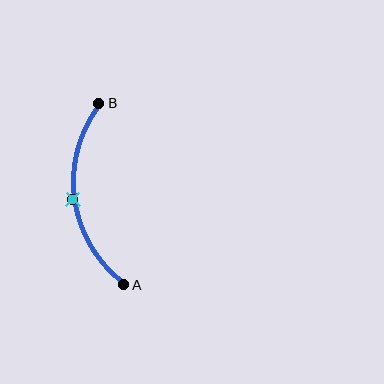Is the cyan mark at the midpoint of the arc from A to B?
Yes. The cyan mark lies on the arc at equal arc-length from both A and B — it is the arc midpoint.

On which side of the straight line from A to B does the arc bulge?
The arc bulges to the left of the straight line connecting A and B.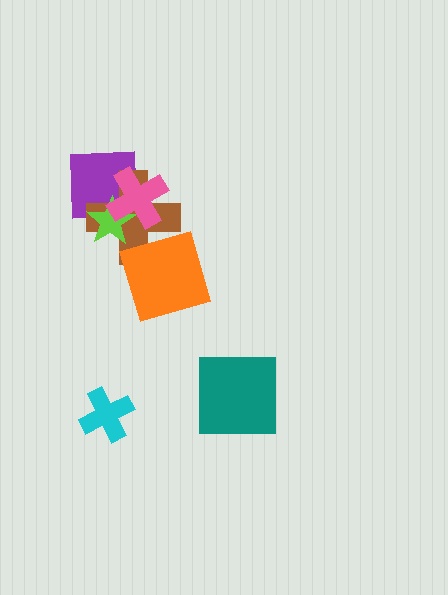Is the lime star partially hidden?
Yes, it is partially covered by another shape.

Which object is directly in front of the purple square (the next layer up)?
The brown cross is directly in front of the purple square.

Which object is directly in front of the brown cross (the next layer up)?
The lime star is directly in front of the brown cross.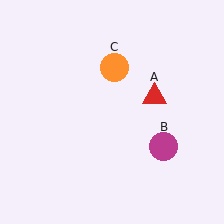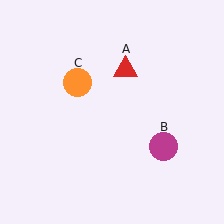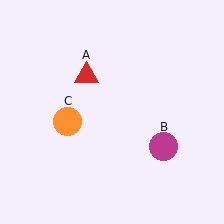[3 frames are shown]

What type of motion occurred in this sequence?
The red triangle (object A), orange circle (object C) rotated counterclockwise around the center of the scene.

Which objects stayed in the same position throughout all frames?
Magenta circle (object B) remained stationary.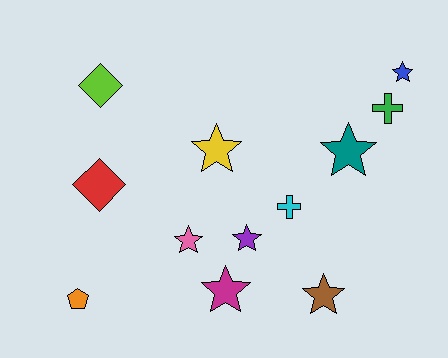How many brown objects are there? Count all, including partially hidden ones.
There is 1 brown object.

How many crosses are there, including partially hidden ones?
There are 2 crosses.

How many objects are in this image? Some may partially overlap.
There are 12 objects.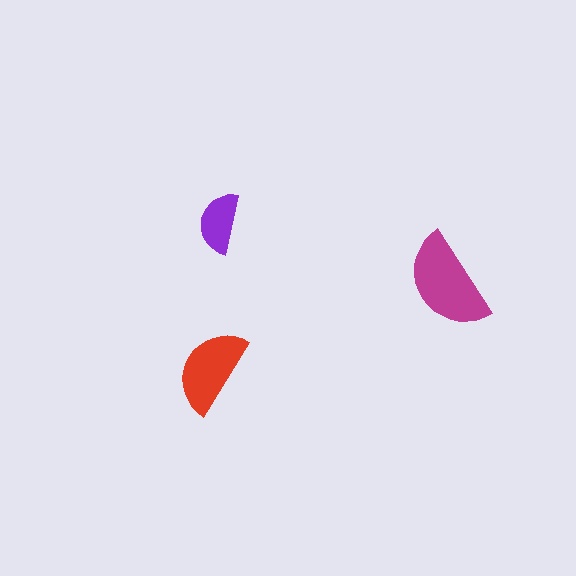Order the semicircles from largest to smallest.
the magenta one, the red one, the purple one.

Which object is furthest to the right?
The magenta semicircle is rightmost.